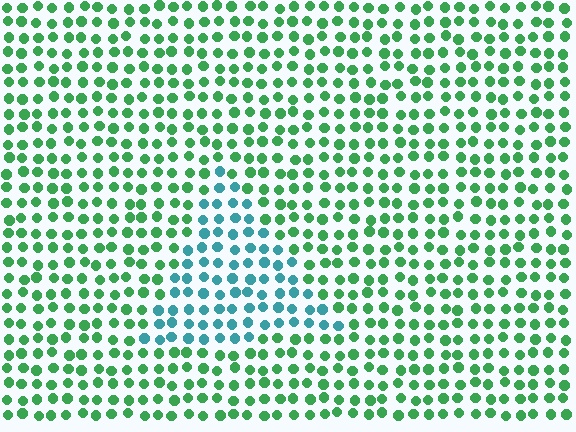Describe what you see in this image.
The image is filled with small green elements in a uniform arrangement. A triangle-shaped region is visible where the elements are tinted to a slightly different hue, forming a subtle color boundary.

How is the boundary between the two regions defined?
The boundary is defined purely by a slight shift in hue (about 51 degrees). Spacing, size, and orientation are identical on both sides.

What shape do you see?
I see a triangle.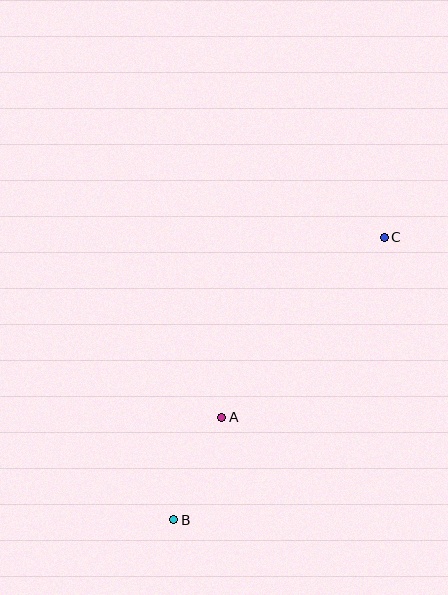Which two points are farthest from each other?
Points B and C are farthest from each other.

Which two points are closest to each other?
Points A and B are closest to each other.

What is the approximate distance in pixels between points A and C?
The distance between A and C is approximately 243 pixels.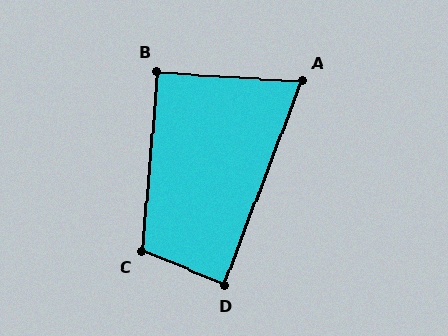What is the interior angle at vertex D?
Approximately 89 degrees (approximately right).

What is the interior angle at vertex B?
Approximately 91 degrees (approximately right).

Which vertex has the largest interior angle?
C, at approximately 107 degrees.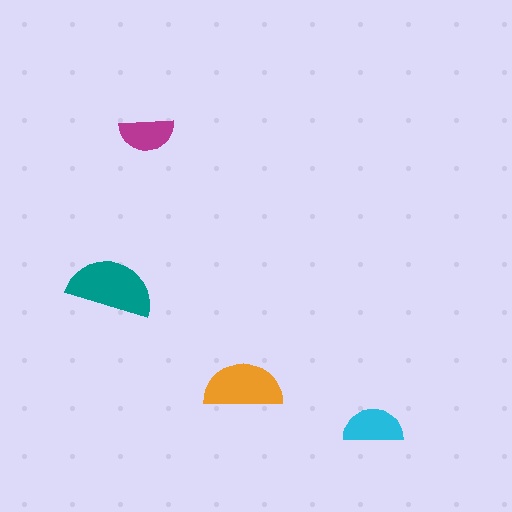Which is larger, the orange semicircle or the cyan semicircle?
The orange one.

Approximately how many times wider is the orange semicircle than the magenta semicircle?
About 1.5 times wider.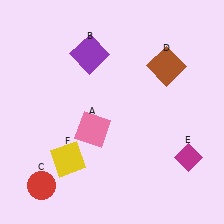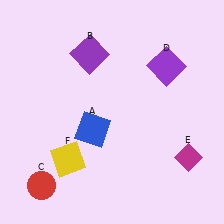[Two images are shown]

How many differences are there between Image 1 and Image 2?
There are 2 differences between the two images.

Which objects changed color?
A changed from pink to blue. D changed from brown to purple.